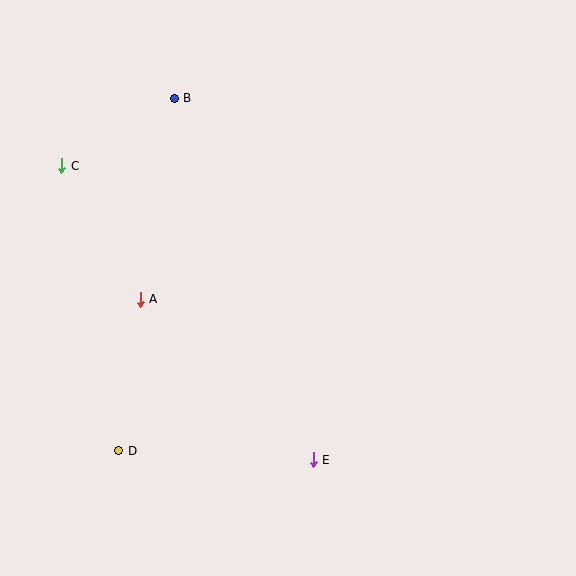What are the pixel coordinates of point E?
Point E is at (313, 460).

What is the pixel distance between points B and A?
The distance between B and A is 204 pixels.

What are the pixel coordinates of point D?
Point D is at (119, 451).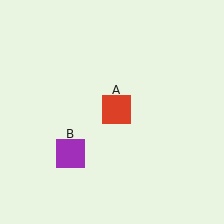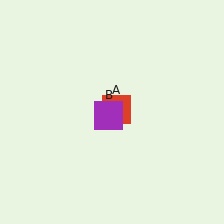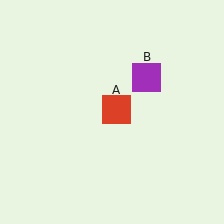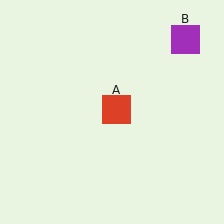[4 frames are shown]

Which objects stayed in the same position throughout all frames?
Red square (object A) remained stationary.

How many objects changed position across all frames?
1 object changed position: purple square (object B).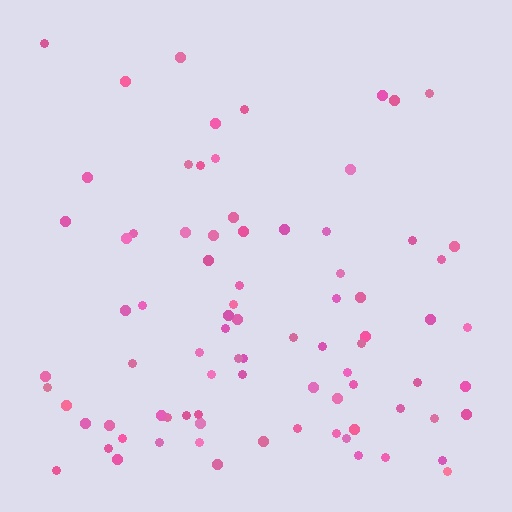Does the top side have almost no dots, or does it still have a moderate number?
Still a moderate number, just noticeably fewer than the bottom.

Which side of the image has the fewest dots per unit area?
The top.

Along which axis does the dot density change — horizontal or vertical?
Vertical.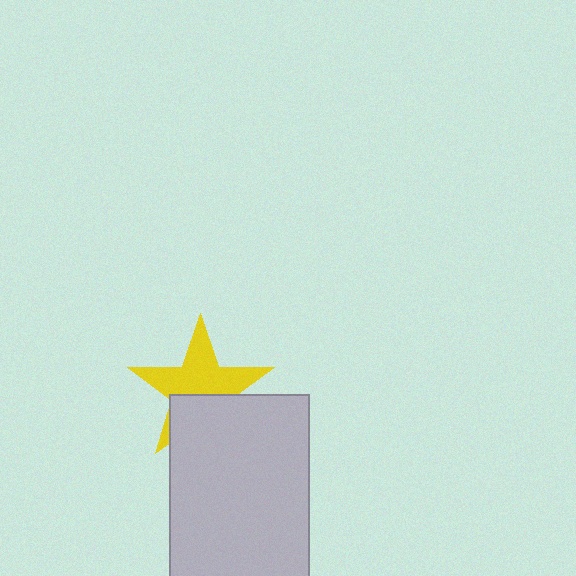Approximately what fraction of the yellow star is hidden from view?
Roughly 39% of the yellow star is hidden behind the light gray rectangle.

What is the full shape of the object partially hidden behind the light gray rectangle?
The partially hidden object is a yellow star.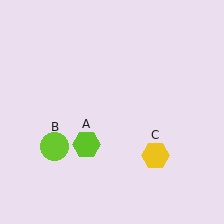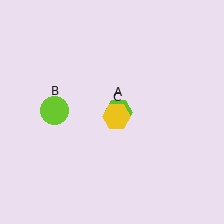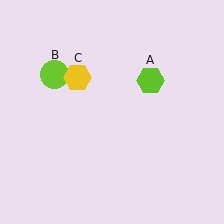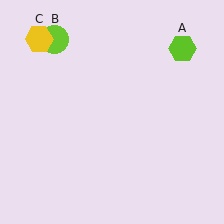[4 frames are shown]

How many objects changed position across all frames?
3 objects changed position: lime hexagon (object A), lime circle (object B), yellow hexagon (object C).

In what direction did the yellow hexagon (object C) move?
The yellow hexagon (object C) moved up and to the left.